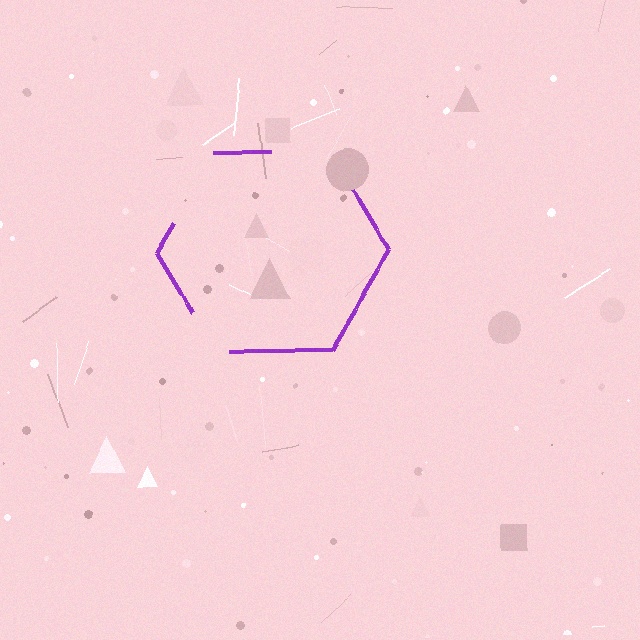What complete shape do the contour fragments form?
The contour fragments form a hexagon.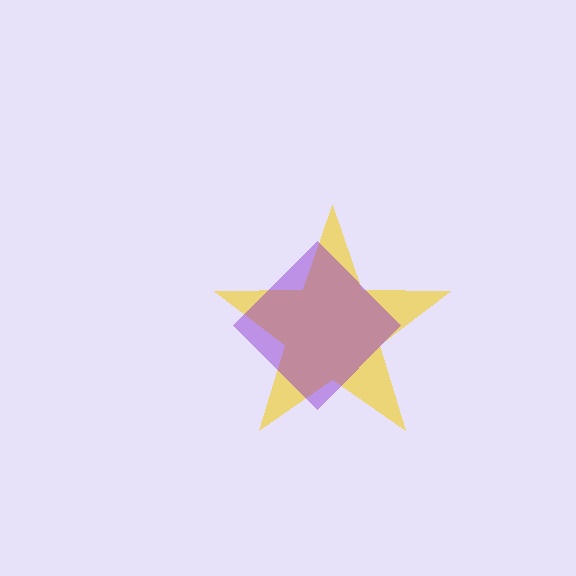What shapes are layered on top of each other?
The layered shapes are: a yellow star, a purple diamond.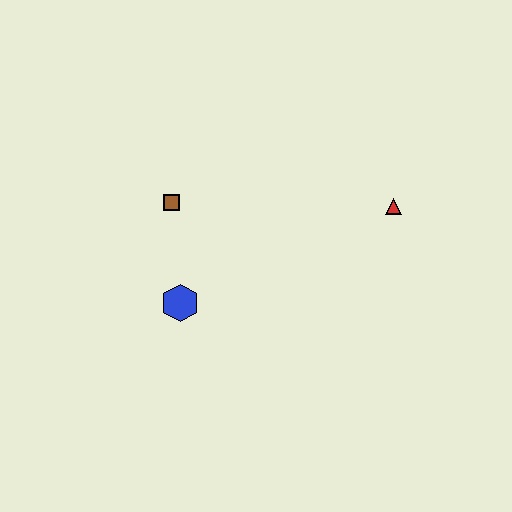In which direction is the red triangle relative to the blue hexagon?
The red triangle is to the right of the blue hexagon.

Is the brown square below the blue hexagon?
No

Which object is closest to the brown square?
The blue hexagon is closest to the brown square.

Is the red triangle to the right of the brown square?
Yes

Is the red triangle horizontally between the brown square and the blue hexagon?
No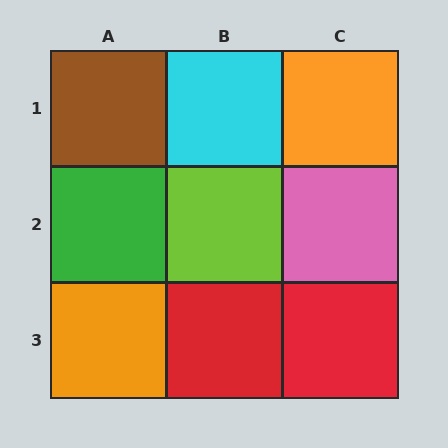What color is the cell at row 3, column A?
Orange.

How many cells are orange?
2 cells are orange.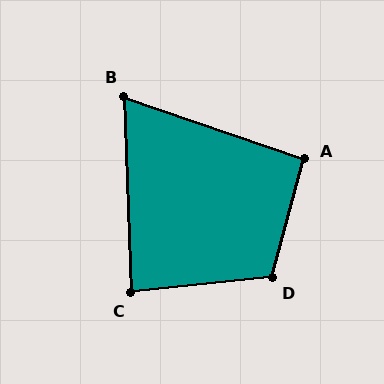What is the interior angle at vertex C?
Approximately 86 degrees (approximately right).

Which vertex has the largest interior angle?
D, at approximately 111 degrees.